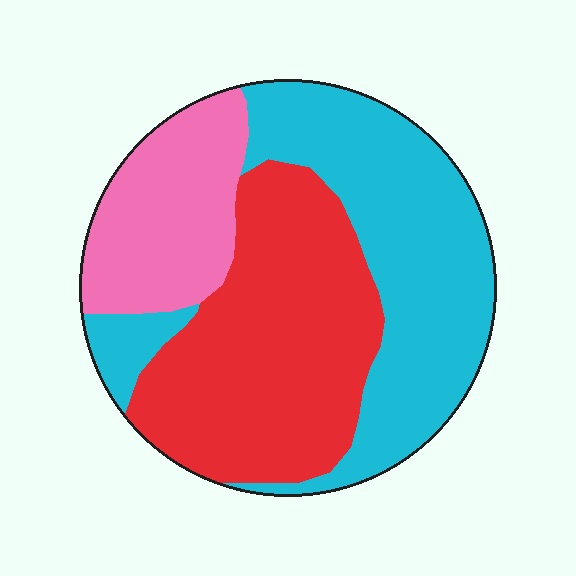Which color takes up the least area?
Pink, at roughly 20%.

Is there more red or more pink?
Red.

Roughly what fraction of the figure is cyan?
Cyan takes up about two fifths (2/5) of the figure.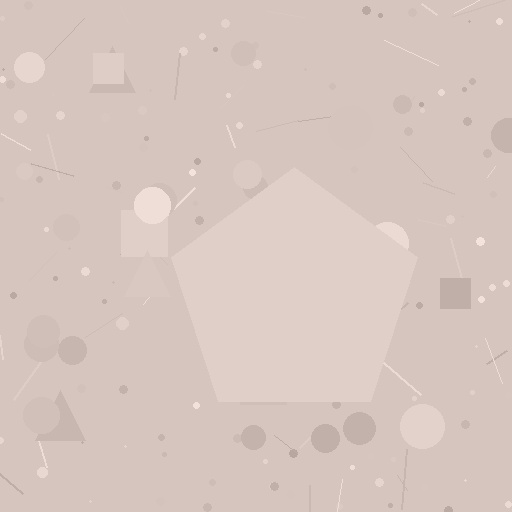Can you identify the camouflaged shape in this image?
The camouflaged shape is a pentagon.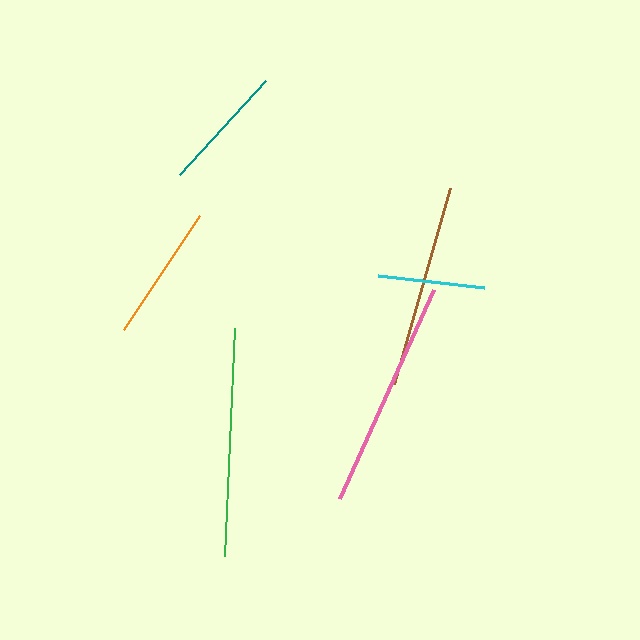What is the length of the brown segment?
The brown segment is approximately 204 pixels long.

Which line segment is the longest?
The pink line is the longest at approximately 229 pixels.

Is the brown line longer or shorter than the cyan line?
The brown line is longer than the cyan line.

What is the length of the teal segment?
The teal segment is approximately 127 pixels long.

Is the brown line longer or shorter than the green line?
The green line is longer than the brown line.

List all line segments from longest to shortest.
From longest to shortest: pink, green, brown, orange, teal, cyan.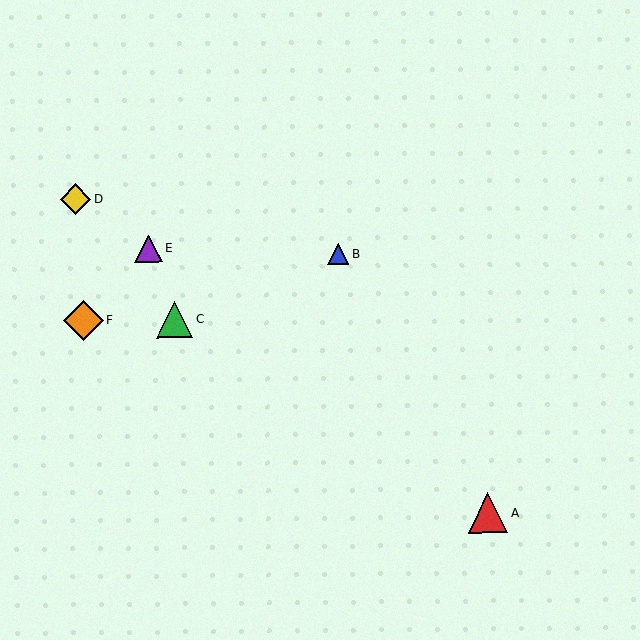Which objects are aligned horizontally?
Objects C, F are aligned horizontally.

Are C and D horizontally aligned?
No, C is at y≈320 and D is at y≈199.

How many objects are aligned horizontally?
2 objects (C, F) are aligned horizontally.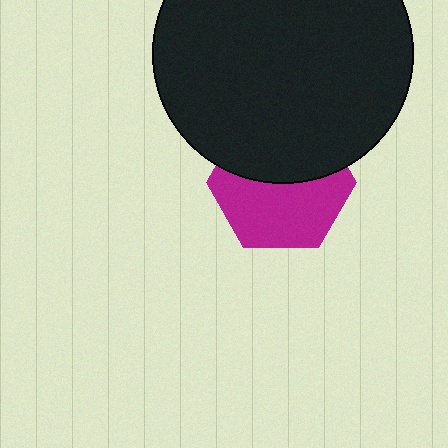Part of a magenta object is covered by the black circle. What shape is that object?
It is a hexagon.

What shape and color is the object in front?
The object in front is a black circle.